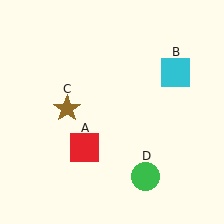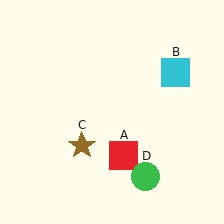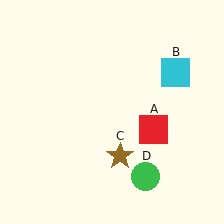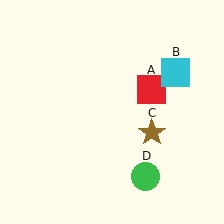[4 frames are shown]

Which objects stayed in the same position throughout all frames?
Cyan square (object B) and green circle (object D) remained stationary.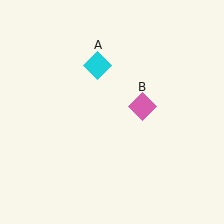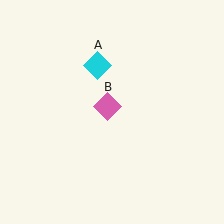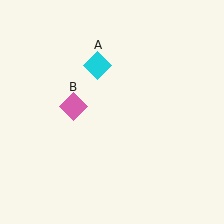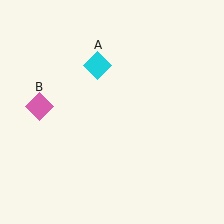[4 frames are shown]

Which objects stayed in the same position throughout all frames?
Cyan diamond (object A) remained stationary.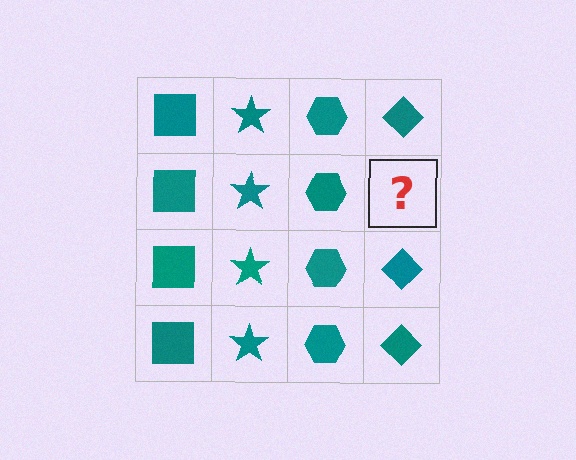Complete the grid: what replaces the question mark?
The question mark should be replaced with a teal diamond.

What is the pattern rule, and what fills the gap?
The rule is that each column has a consistent shape. The gap should be filled with a teal diamond.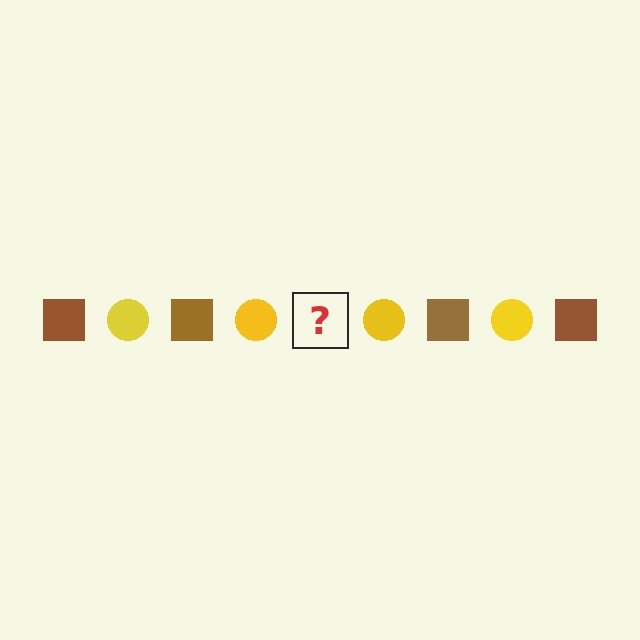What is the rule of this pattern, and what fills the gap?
The rule is that the pattern alternates between brown square and yellow circle. The gap should be filled with a brown square.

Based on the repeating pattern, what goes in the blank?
The blank should be a brown square.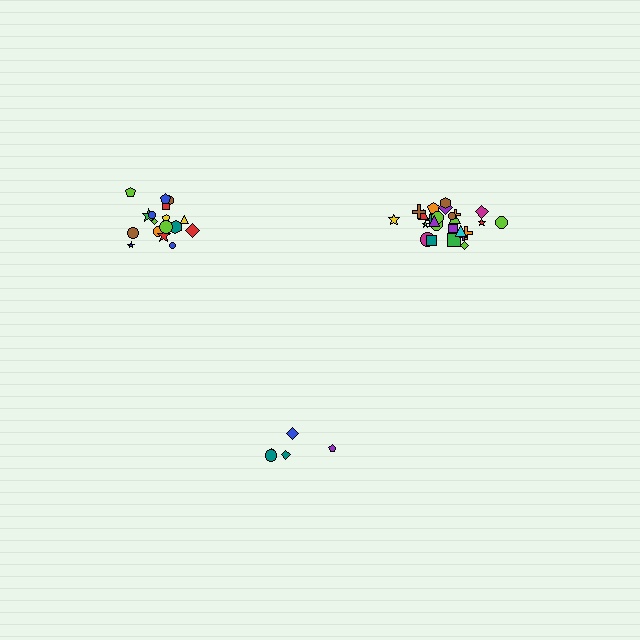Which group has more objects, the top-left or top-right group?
The top-right group.